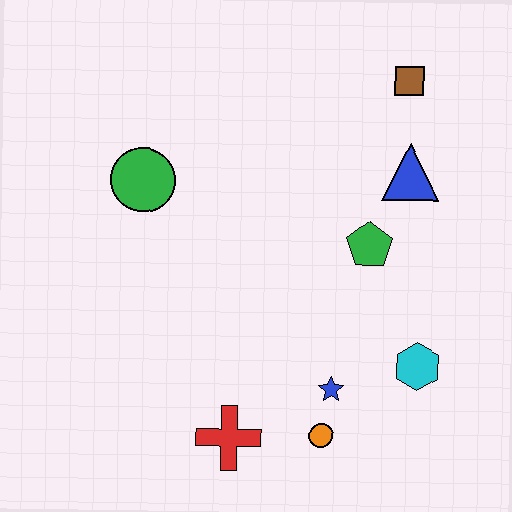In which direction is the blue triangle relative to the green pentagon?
The blue triangle is above the green pentagon.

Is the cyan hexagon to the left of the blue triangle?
No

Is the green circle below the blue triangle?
Yes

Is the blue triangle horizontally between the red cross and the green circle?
No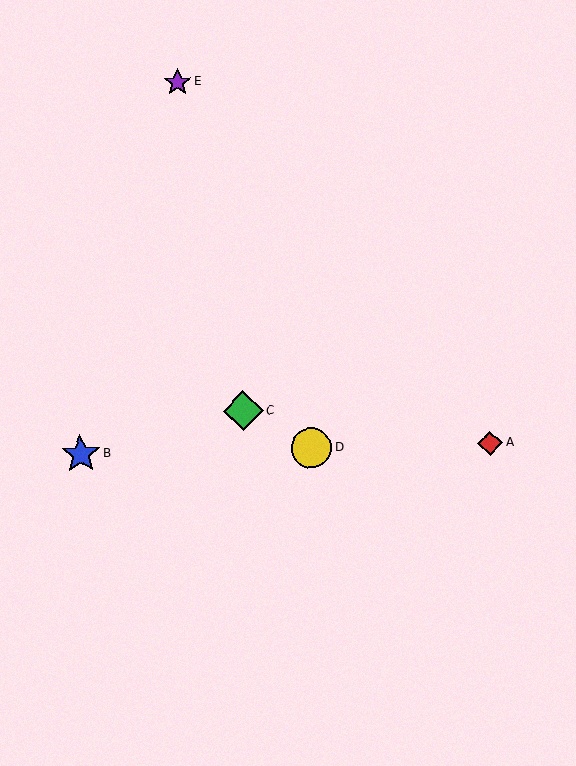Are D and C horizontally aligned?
No, D is at y≈448 and C is at y≈411.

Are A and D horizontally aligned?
Yes, both are at y≈443.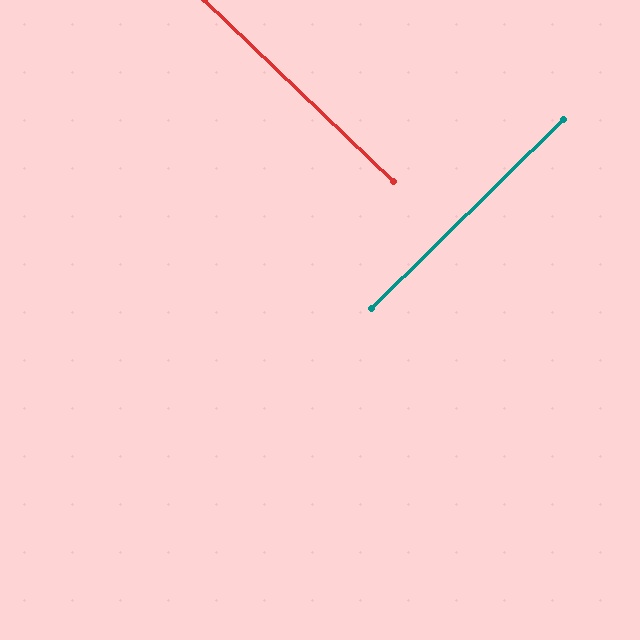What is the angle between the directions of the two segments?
Approximately 89 degrees.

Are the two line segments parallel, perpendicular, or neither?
Perpendicular — they meet at approximately 89°.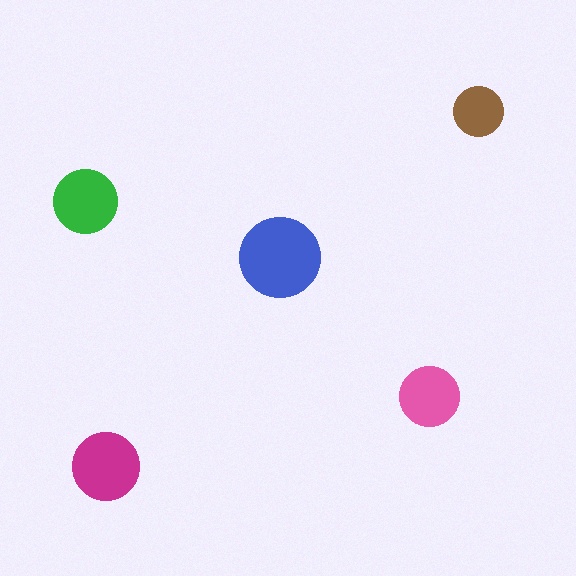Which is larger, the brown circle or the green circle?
The green one.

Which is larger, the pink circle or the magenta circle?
The magenta one.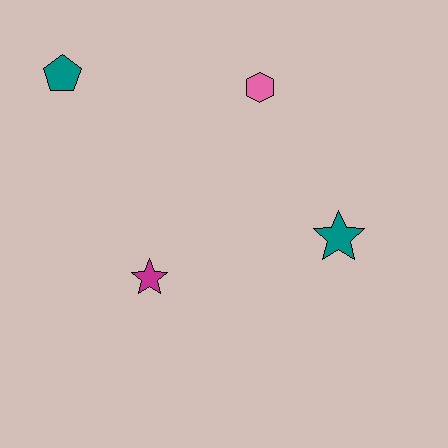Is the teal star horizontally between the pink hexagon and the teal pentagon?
No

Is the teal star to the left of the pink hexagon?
No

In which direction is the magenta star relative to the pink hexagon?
The magenta star is below the pink hexagon.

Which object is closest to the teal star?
The pink hexagon is closest to the teal star.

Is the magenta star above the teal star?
No